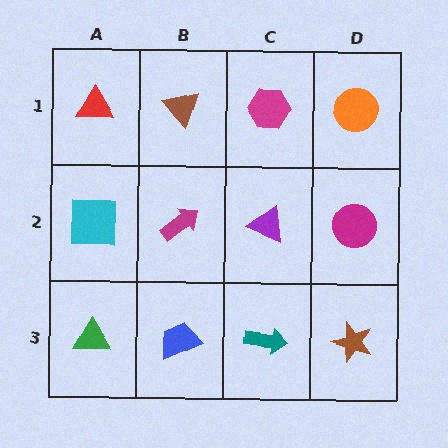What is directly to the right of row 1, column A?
A brown triangle.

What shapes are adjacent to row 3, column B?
A magenta arrow (row 2, column B), a green triangle (row 3, column A), a teal arrow (row 3, column C).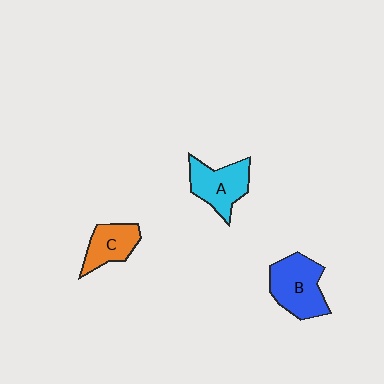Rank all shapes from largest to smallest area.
From largest to smallest: B (blue), A (cyan), C (orange).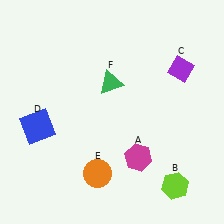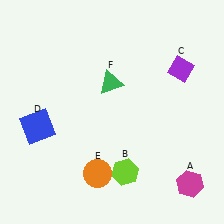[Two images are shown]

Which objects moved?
The objects that moved are: the magenta hexagon (A), the lime hexagon (B).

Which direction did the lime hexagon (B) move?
The lime hexagon (B) moved left.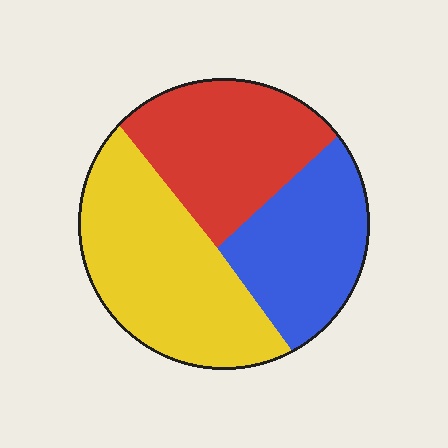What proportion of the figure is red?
Red covers about 30% of the figure.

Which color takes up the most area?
Yellow, at roughly 40%.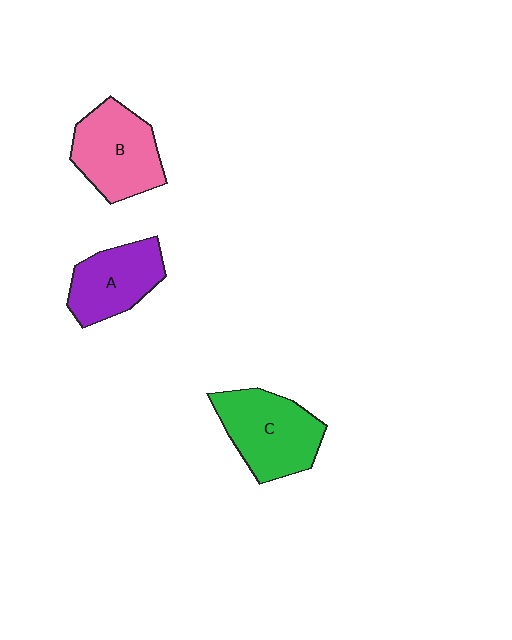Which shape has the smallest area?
Shape A (purple).